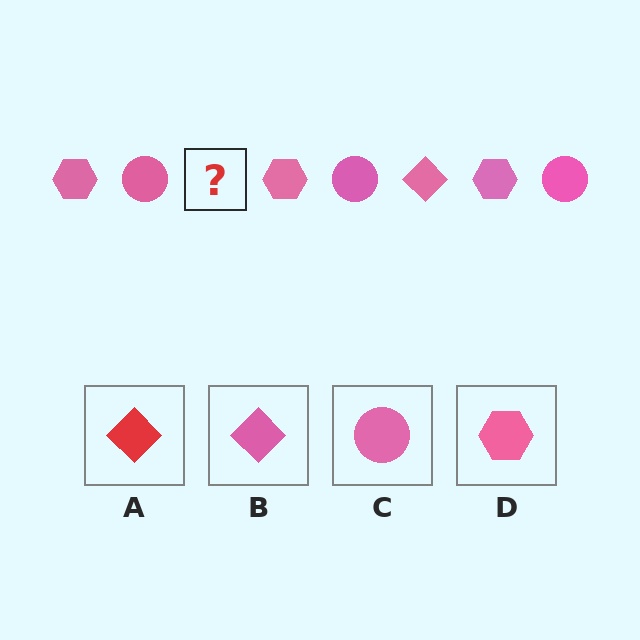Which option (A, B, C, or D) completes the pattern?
B.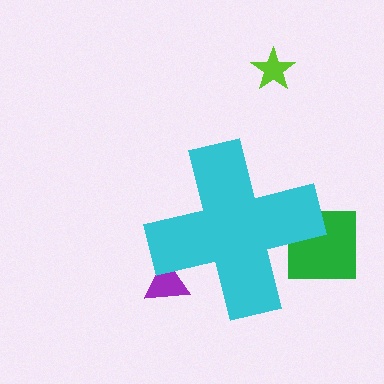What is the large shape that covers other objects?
A cyan cross.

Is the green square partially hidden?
Yes, the green square is partially hidden behind the cyan cross.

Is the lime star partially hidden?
No, the lime star is fully visible.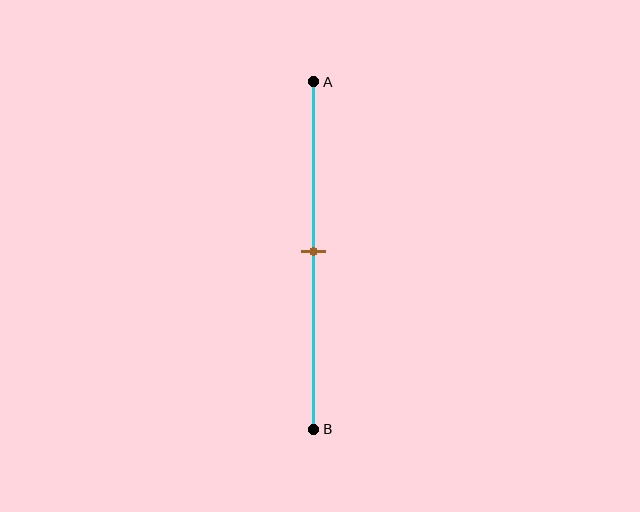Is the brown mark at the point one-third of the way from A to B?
No, the mark is at about 50% from A, not at the 33% one-third point.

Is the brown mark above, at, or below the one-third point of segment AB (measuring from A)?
The brown mark is below the one-third point of segment AB.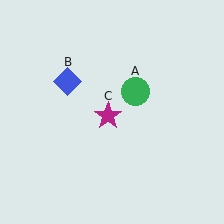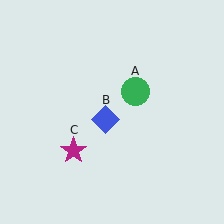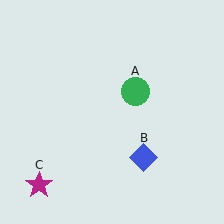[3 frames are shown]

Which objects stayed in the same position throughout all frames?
Green circle (object A) remained stationary.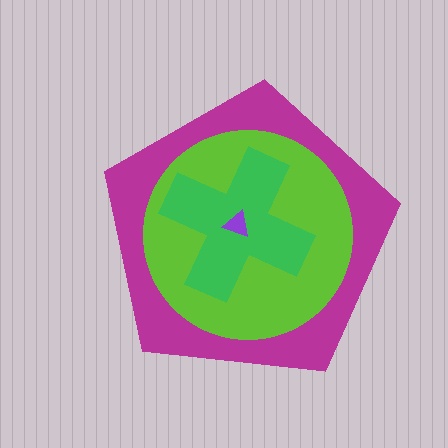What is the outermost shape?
The magenta pentagon.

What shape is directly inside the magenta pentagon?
The lime circle.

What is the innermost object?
The purple triangle.